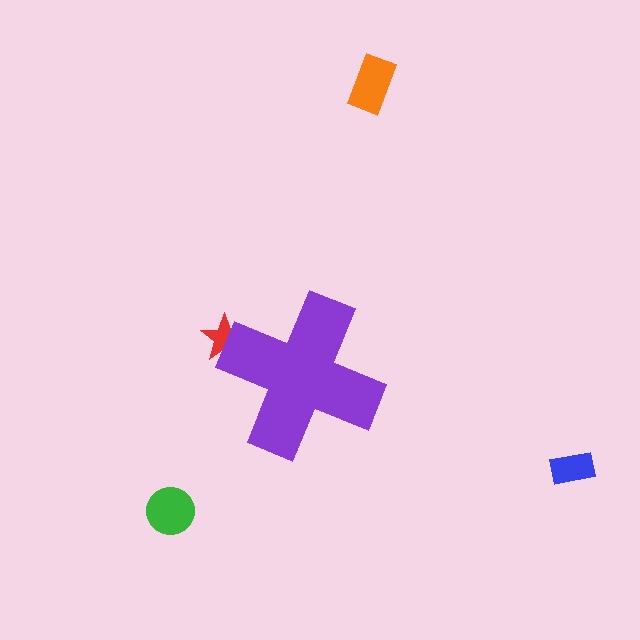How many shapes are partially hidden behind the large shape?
1 shape is partially hidden.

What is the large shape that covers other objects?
A purple cross.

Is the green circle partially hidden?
No, the green circle is fully visible.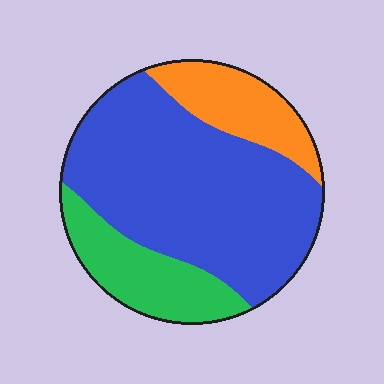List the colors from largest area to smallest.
From largest to smallest: blue, green, orange.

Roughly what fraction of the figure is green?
Green takes up less than a quarter of the figure.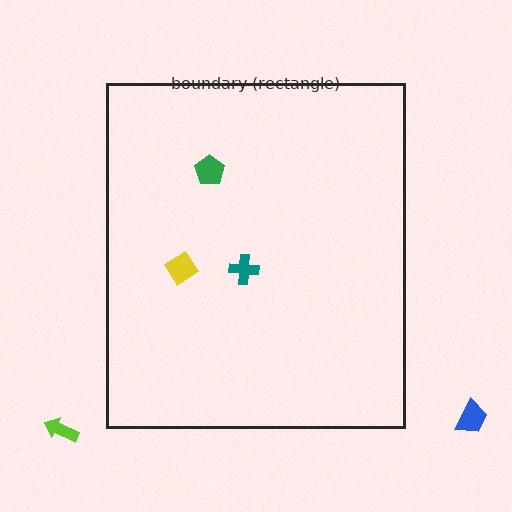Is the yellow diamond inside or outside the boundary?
Inside.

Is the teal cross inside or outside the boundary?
Inside.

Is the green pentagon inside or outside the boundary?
Inside.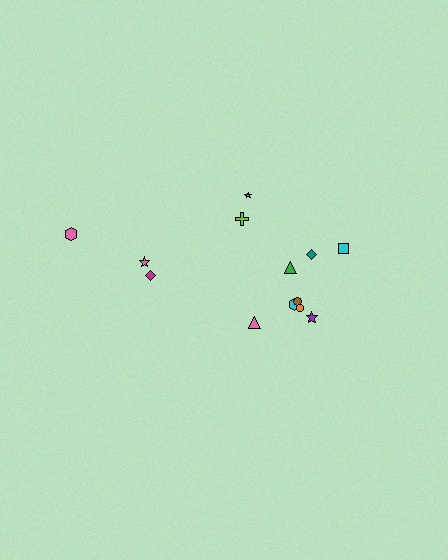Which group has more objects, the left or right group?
The right group.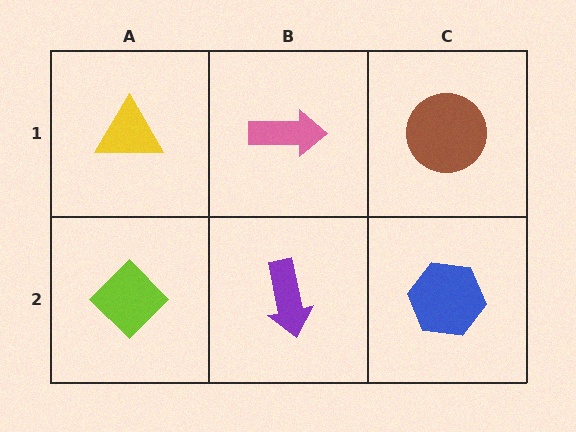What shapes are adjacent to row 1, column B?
A purple arrow (row 2, column B), a yellow triangle (row 1, column A), a brown circle (row 1, column C).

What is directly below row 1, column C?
A blue hexagon.